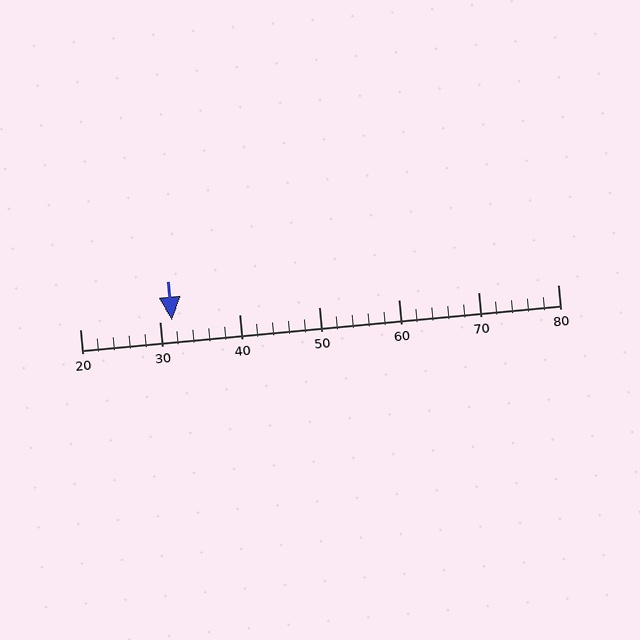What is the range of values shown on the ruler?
The ruler shows values from 20 to 80.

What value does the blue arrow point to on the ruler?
The blue arrow points to approximately 32.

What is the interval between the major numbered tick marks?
The major tick marks are spaced 10 units apart.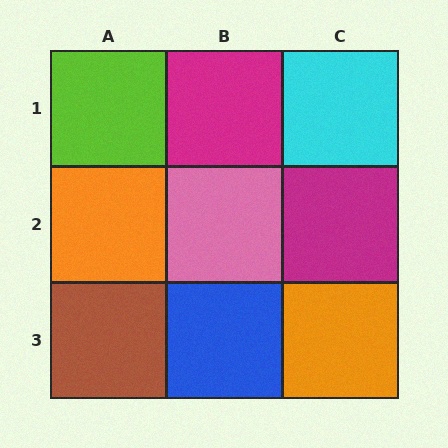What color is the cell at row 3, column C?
Orange.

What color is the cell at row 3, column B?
Blue.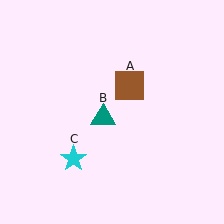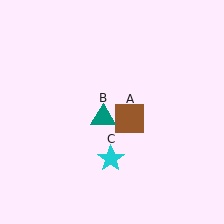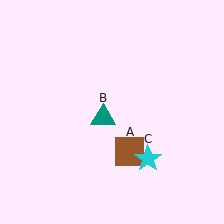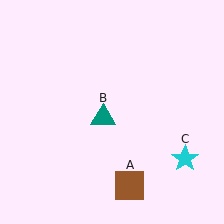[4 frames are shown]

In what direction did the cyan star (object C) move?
The cyan star (object C) moved right.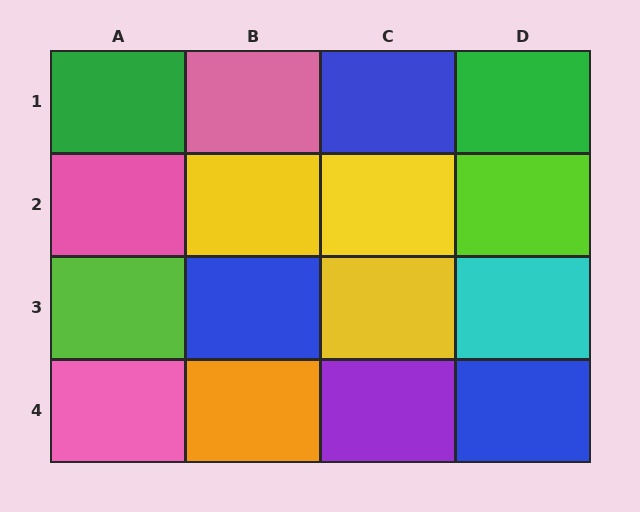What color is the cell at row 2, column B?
Yellow.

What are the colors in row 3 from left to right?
Lime, blue, yellow, cyan.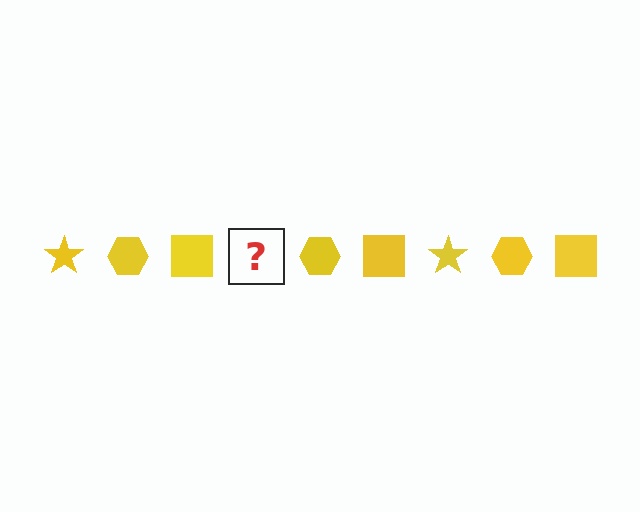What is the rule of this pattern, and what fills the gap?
The rule is that the pattern cycles through star, hexagon, square shapes in yellow. The gap should be filled with a yellow star.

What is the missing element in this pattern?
The missing element is a yellow star.